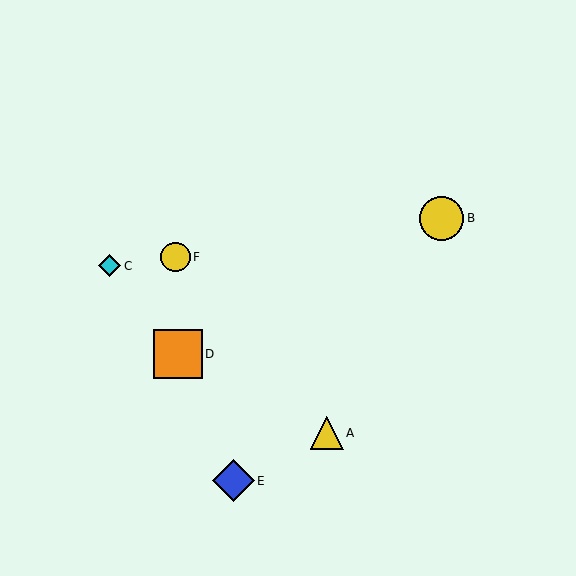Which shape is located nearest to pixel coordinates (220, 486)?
The blue diamond (labeled E) at (233, 481) is nearest to that location.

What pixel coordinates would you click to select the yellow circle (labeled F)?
Click at (176, 257) to select the yellow circle F.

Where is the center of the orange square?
The center of the orange square is at (178, 354).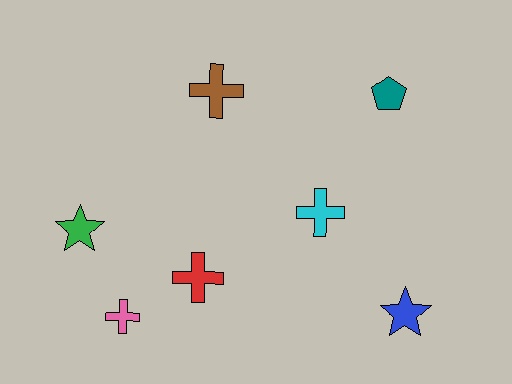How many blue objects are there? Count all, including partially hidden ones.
There is 1 blue object.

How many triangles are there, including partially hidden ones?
There are no triangles.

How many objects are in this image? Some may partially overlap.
There are 7 objects.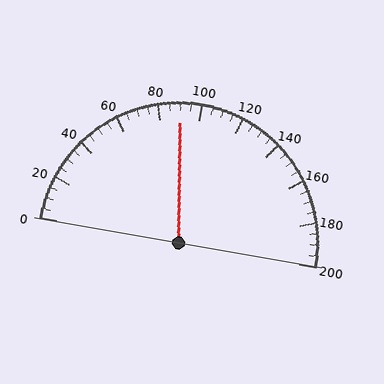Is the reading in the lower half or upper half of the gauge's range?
The reading is in the lower half of the range (0 to 200).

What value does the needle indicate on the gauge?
The needle indicates approximately 90.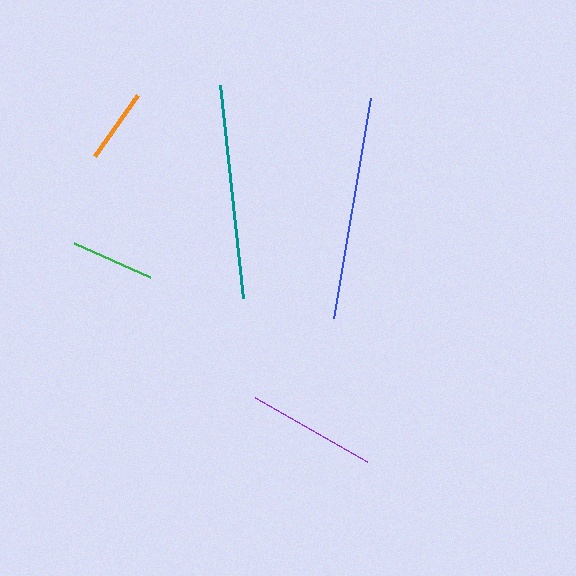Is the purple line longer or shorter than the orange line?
The purple line is longer than the orange line.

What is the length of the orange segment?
The orange segment is approximately 74 pixels long.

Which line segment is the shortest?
The orange line is the shortest at approximately 74 pixels.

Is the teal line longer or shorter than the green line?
The teal line is longer than the green line.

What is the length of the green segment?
The green segment is approximately 83 pixels long.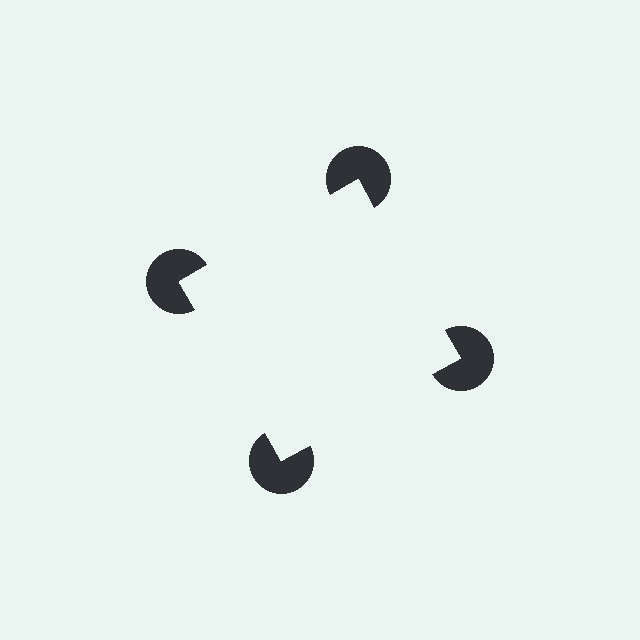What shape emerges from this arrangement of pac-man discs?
An illusory square — its edges are inferred from the aligned wedge cuts in the pac-man discs, not physically drawn.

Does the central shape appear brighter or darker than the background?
It typically appears slightly brighter than the background, even though no actual brightness change is drawn.